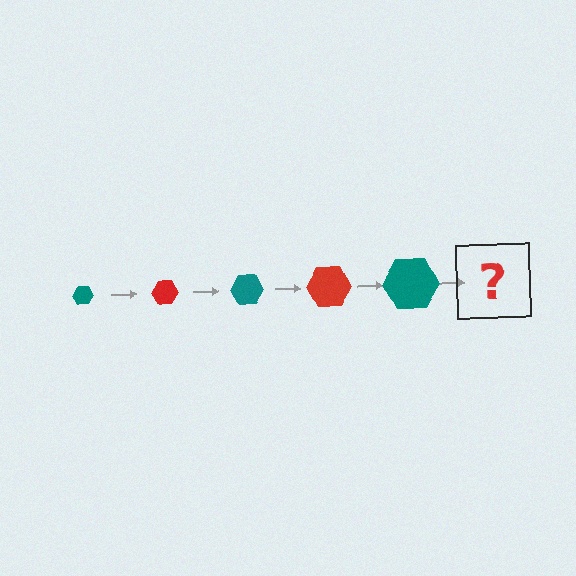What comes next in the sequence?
The next element should be a red hexagon, larger than the previous one.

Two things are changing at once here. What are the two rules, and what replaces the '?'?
The two rules are that the hexagon grows larger each step and the color cycles through teal and red. The '?' should be a red hexagon, larger than the previous one.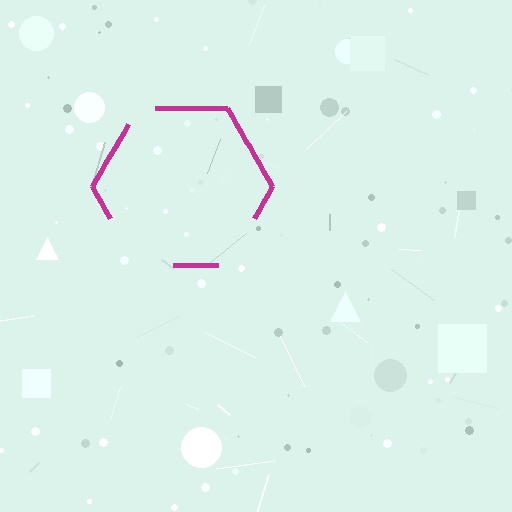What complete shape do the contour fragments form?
The contour fragments form a hexagon.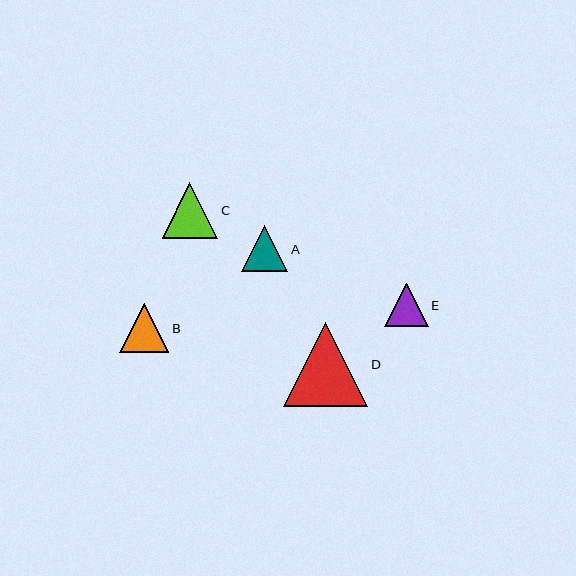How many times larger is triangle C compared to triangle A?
Triangle C is approximately 1.2 times the size of triangle A.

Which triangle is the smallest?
Triangle E is the smallest with a size of approximately 43 pixels.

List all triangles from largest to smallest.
From largest to smallest: D, C, B, A, E.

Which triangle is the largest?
Triangle D is the largest with a size of approximately 84 pixels.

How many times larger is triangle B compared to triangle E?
Triangle B is approximately 1.1 times the size of triangle E.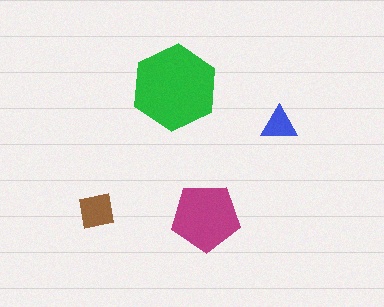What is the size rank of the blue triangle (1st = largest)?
4th.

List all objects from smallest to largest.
The blue triangle, the brown square, the magenta pentagon, the green hexagon.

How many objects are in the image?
There are 4 objects in the image.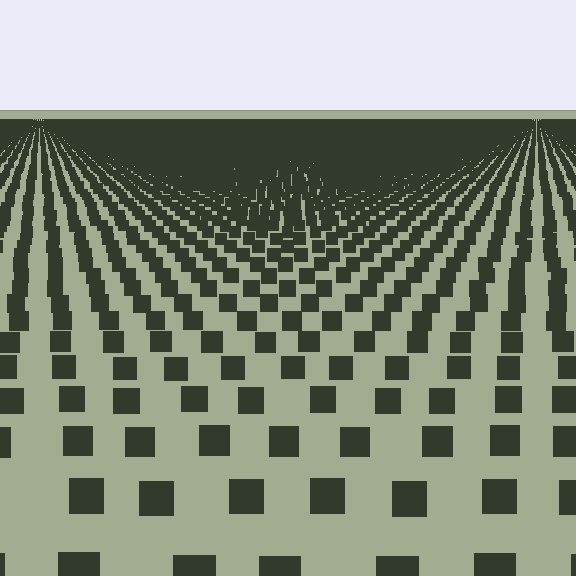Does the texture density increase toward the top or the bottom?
Density increases toward the top.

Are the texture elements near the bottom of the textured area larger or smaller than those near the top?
Larger. Near the bottom, elements are closer to the viewer and appear at a bigger on-screen size.